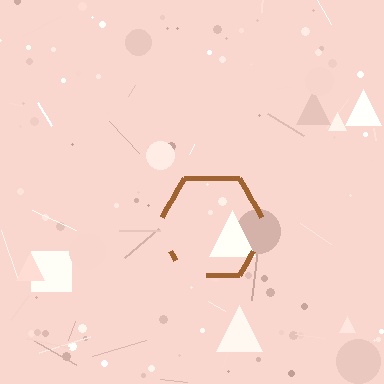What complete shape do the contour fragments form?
The contour fragments form a hexagon.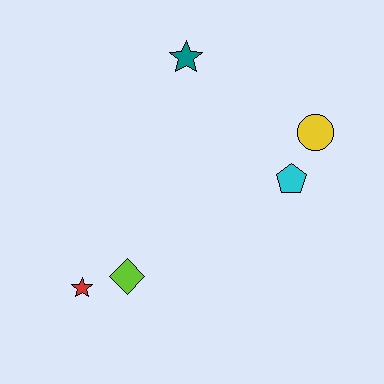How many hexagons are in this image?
There are no hexagons.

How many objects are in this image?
There are 5 objects.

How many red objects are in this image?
There is 1 red object.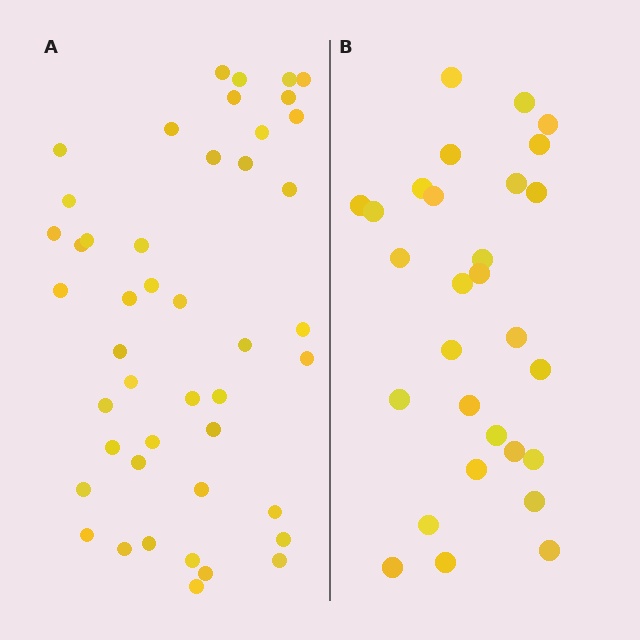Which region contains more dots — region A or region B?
Region A (the left region) has more dots.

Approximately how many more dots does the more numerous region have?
Region A has approximately 15 more dots than region B.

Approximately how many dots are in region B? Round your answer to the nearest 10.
About 30 dots. (The exact count is 29, which rounds to 30.)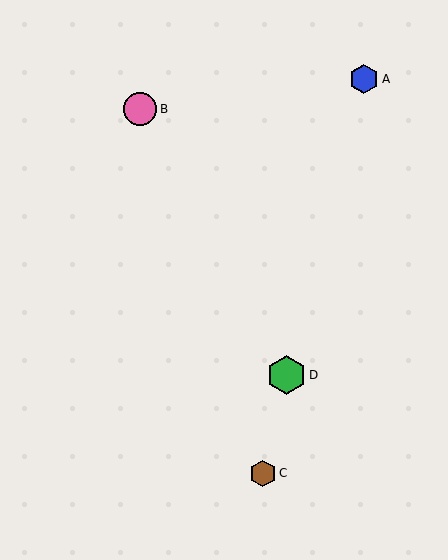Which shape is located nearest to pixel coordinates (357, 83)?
The blue hexagon (labeled A) at (364, 79) is nearest to that location.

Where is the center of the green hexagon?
The center of the green hexagon is at (287, 375).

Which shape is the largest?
The green hexagon (labeled D) is the largest.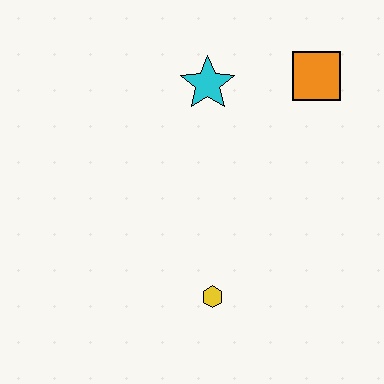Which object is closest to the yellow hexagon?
The cyan star is closest to the yellow hexagon.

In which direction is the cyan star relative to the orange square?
The cyan star is to the left of the orange square.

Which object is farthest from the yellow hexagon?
The orange square is farthest from the yellow hexagon.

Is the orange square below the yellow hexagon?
No